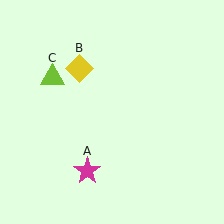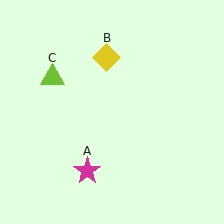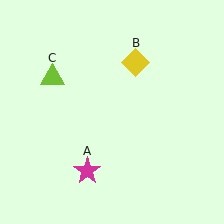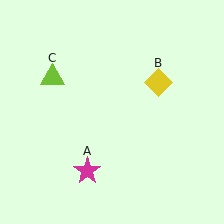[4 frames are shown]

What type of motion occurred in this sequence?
The yellow diamond (object B) rotated clockwise around the center of the scene.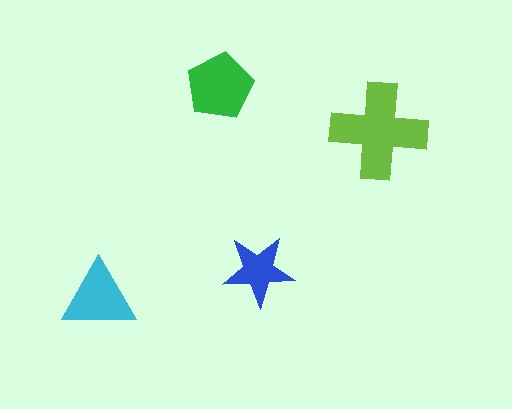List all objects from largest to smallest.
The lime cross, the green pentagon, the cyan triangle, the blue star.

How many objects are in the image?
There are 4 objects in the image.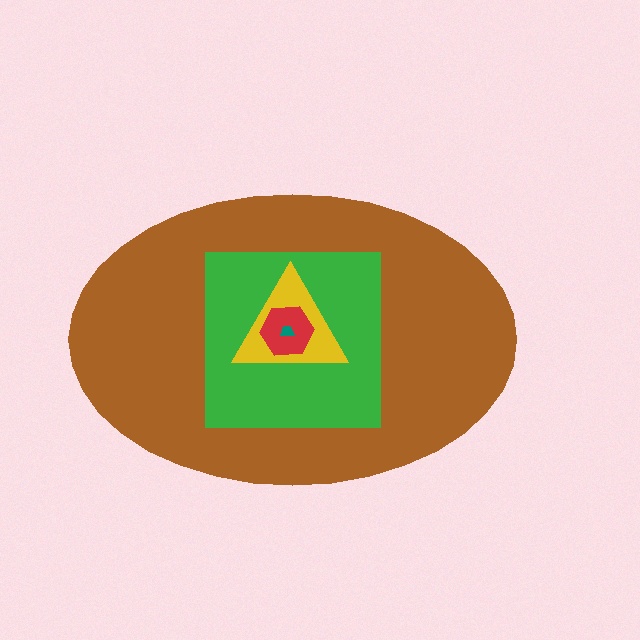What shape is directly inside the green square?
The yellow triangle.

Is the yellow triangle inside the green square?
Yes.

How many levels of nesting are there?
5.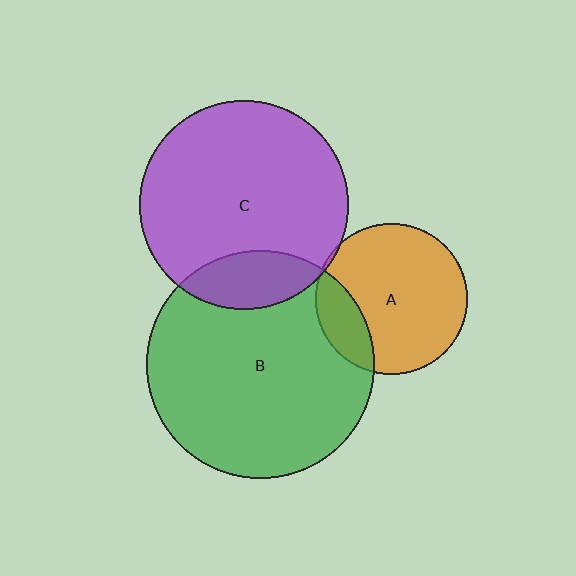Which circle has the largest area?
Circle B (green).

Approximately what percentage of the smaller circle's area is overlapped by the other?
Approximately 5%.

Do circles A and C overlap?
Yes.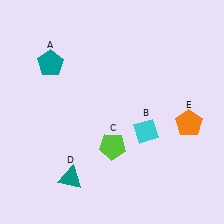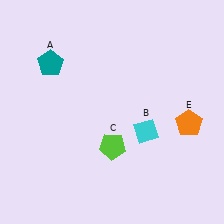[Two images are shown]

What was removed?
The teal triangle (D) was removed in Image 2.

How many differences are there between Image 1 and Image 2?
There is 1 difference between the two images.